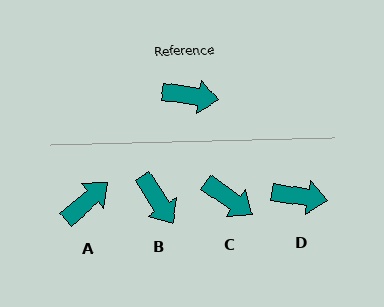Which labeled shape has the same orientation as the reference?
D.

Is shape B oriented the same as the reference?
No, it is off by about 48 degrees.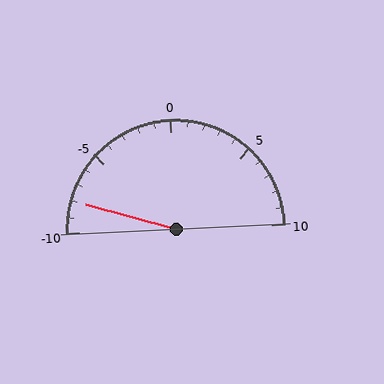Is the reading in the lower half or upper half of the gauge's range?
The reading is in the lower half of the range (-10 to 10).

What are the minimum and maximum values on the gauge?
The gauge ranges from -10 to 10.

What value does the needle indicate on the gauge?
The needle indicates approximately -8.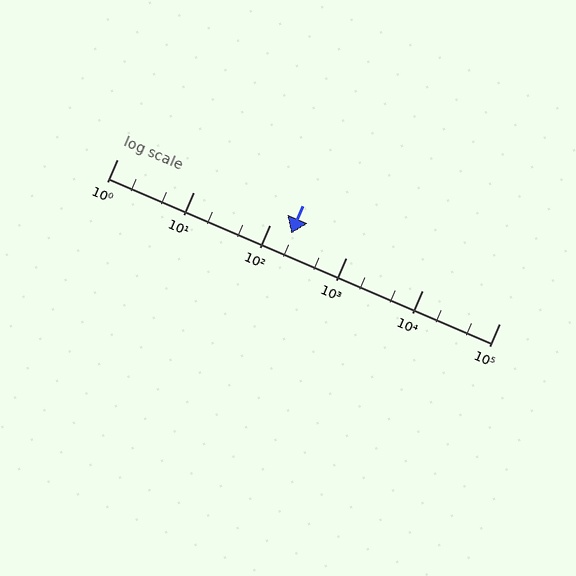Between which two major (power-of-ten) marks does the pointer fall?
The pointer is between 100 and 1000.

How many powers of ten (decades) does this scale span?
The scale spans 5 decades, from 1 to 100000.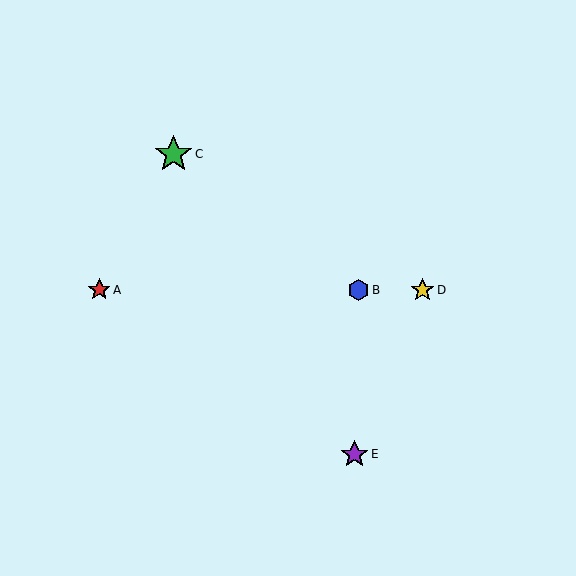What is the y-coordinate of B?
Object B is at y≈290.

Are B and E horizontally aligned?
No, B is at y≈290 and E is at y≈454.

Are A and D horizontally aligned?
Yes, both are at y≈290.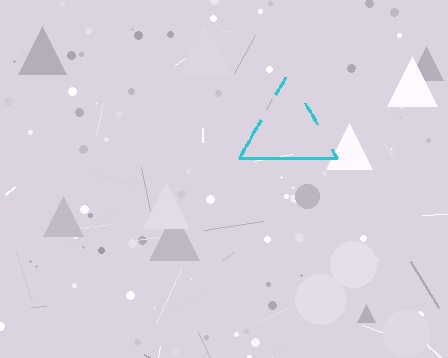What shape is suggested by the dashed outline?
The dashed outline suggests a triangle.